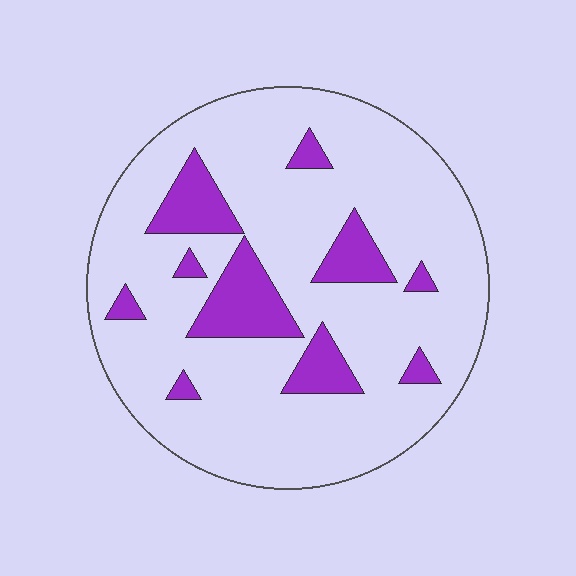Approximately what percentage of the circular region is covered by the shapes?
Approximately 15%.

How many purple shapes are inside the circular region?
10.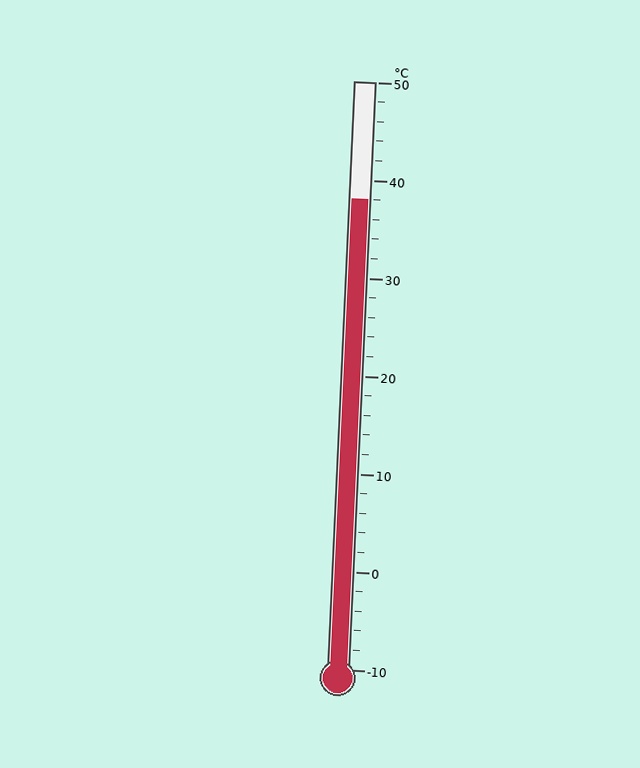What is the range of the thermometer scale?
The thermometer scale ranges from -10°C to 50°C.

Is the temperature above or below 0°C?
The temperature is above 0°C.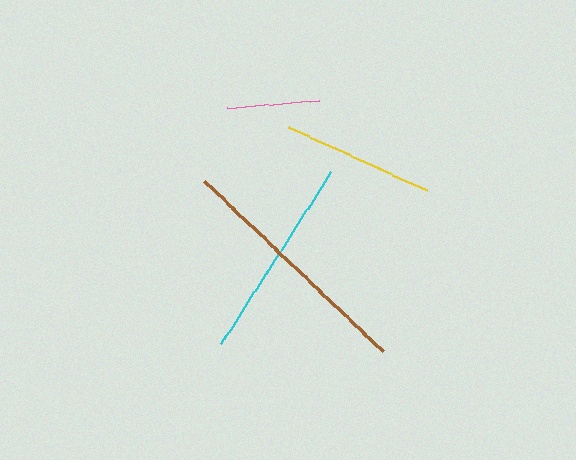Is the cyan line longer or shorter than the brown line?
The brown line is longer than the cyan line.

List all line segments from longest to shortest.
From longest to shortest: brown, cyan, yellow, pink.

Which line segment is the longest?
The brown line is the longest at approximately 246 pixels.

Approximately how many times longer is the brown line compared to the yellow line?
The brown line is approximately 1.6 times the length of the yellow line.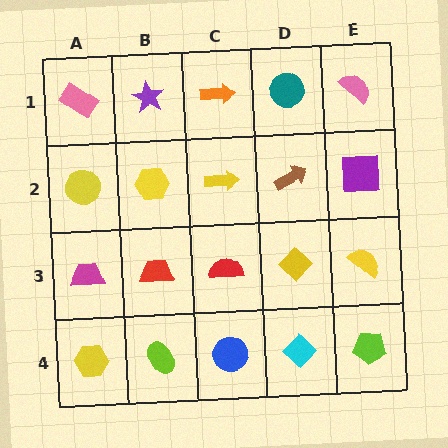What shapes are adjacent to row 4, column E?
A yellow semicircle (row 3, column E), a cyan diamond (row 4, column D).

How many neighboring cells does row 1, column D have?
3.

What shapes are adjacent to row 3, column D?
A brown arrow (row 2, column D), a cyan diamond (row 4, column D), a red semicircle (row 3, column C), a yellow semicircle (row 3, column E).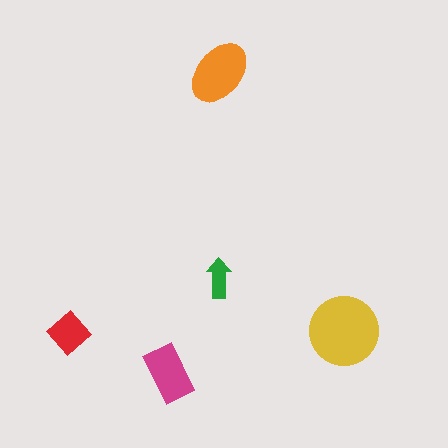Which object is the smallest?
The green arrow.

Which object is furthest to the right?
The yellow circle is rightmost.